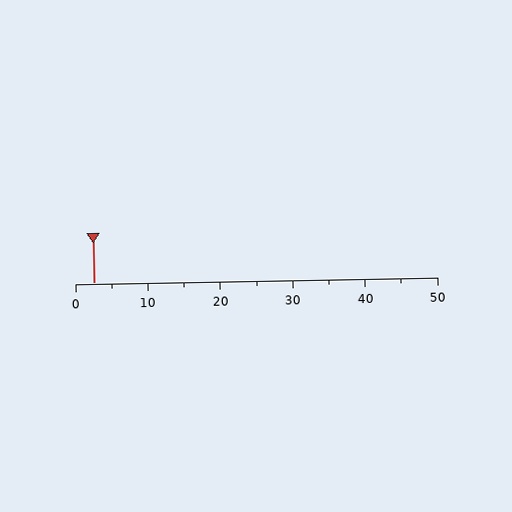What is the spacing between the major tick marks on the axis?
The major ticks are spaced 10 apart.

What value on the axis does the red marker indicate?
The marker indicates approximately 2.5.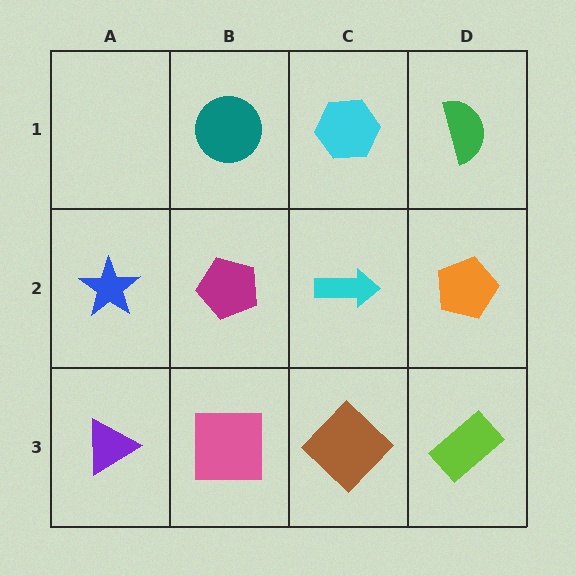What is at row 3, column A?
A purple triangle.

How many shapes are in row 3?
4 shapes.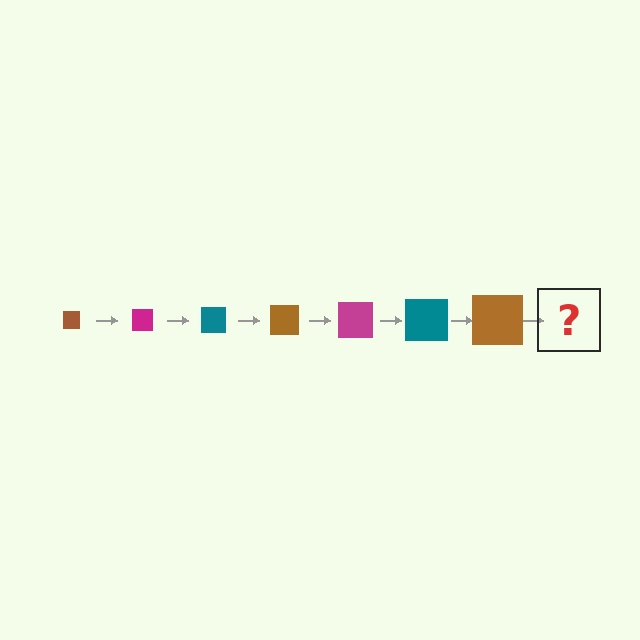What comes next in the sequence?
The next element should be a magenta square, larger than the previous one.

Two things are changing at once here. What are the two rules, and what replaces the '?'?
The two rules are that the square grows larger each step and the color cycles through brown, magenta, and teal. The '?' should be a magenta square, larger than the previous one.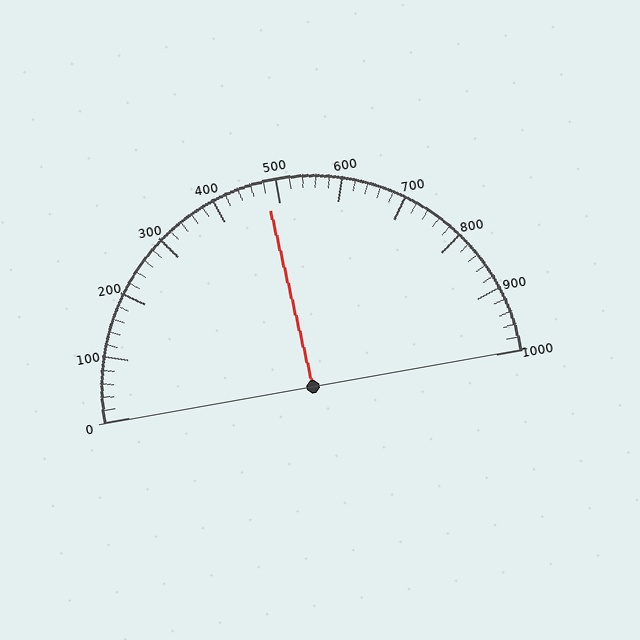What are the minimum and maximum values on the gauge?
The gauge ranges from 0 to 1000.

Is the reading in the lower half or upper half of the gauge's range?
The reading is in the lower half of the range (0 to 1000).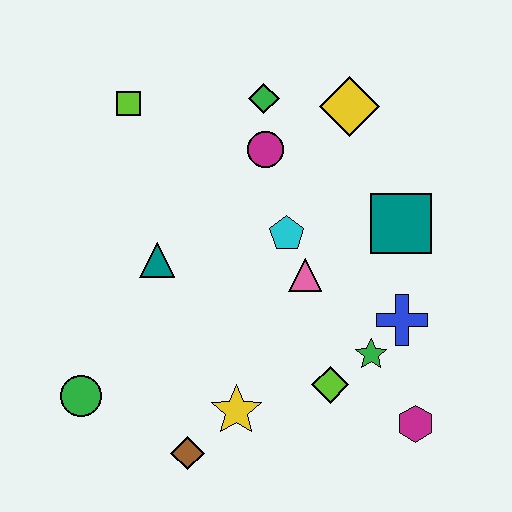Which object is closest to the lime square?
The green diamond is closest to the lime square.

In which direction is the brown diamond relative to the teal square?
The brown diamond is below the teal square.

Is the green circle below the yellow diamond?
Yes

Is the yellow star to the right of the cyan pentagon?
No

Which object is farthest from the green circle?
The yellow diamond is farthest from the green circle.